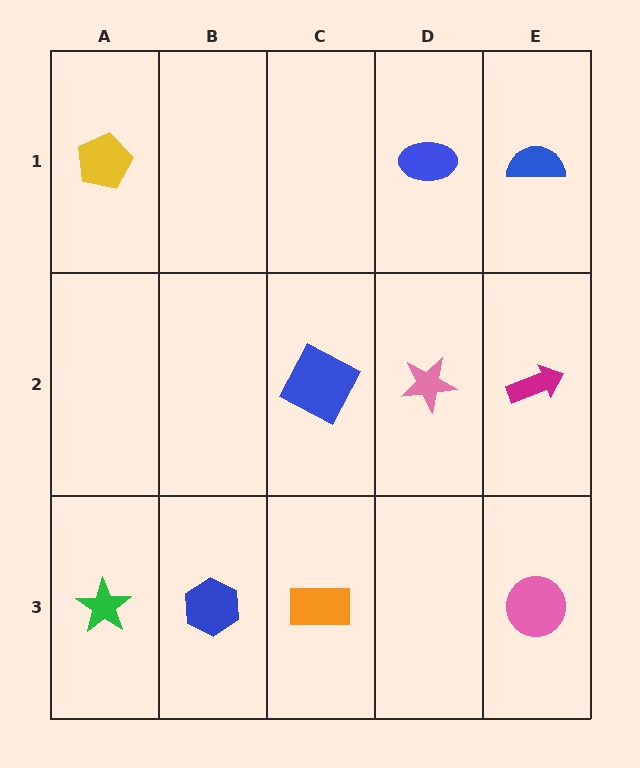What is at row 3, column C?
An orange rectangle.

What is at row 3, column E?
A pink circle.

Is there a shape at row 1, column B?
No, that cell is empty.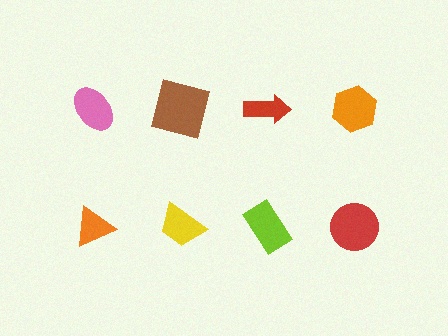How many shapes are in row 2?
4 shapes.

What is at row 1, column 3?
A red arrow.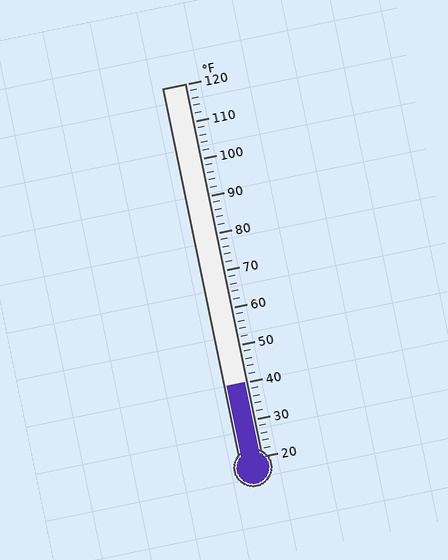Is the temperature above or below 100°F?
The temperature is below 100°F.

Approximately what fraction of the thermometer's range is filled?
The thermometer is filled to approximately 20% of its range.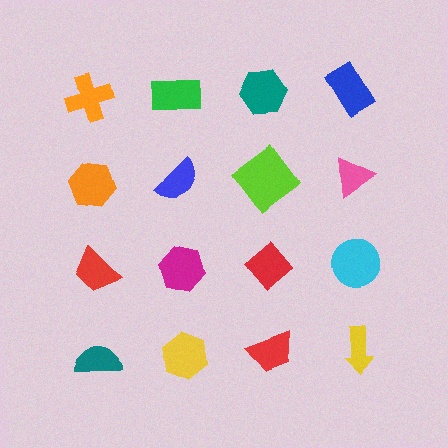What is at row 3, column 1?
A red trapezoid.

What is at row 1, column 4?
A blue rectangle.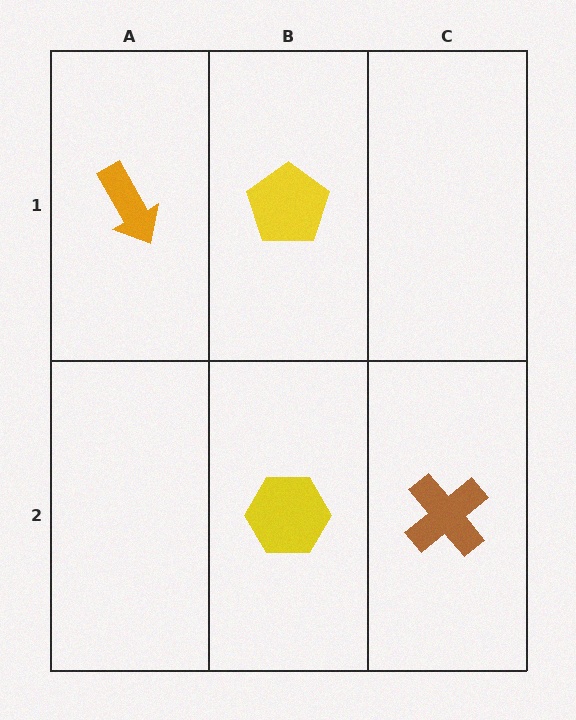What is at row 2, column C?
A brown cross.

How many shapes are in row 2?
2 shapes.